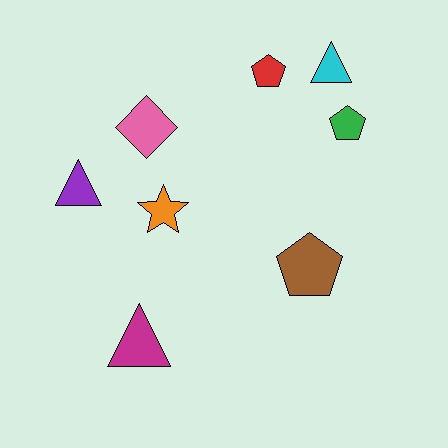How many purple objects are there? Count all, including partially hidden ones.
There is 1 purple object.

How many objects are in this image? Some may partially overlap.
There are 8 objects.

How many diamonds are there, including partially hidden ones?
There is 1 diamond.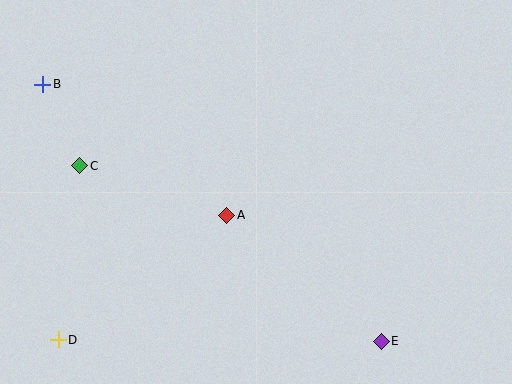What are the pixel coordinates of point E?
Point E is at (381, 341).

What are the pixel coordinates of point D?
Point D is at (58, 340).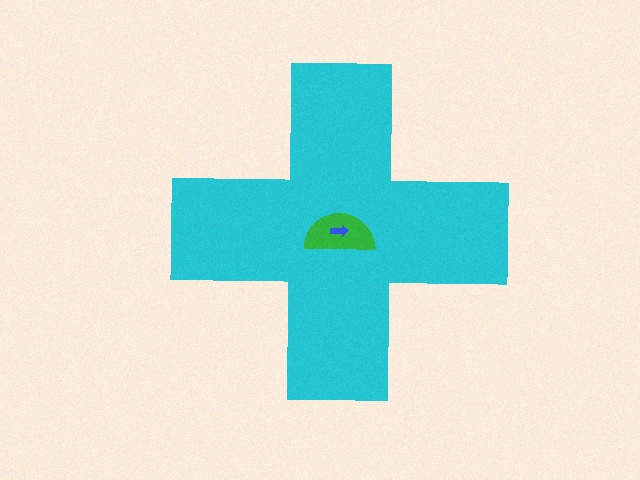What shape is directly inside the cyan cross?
The green semicircle.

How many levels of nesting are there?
3.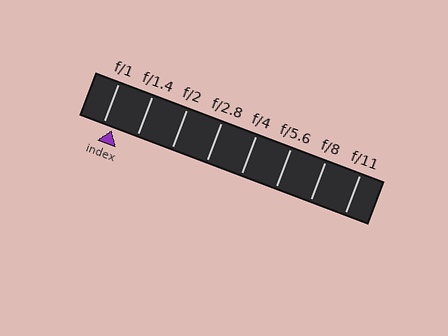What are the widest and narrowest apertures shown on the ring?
The widest aperture shown is f/1 and the narrowest is f/11.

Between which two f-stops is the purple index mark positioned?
The index mark is between f/1 and f/1.4.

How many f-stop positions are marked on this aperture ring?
There are 8 f-stop positions marked.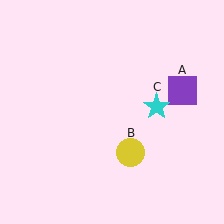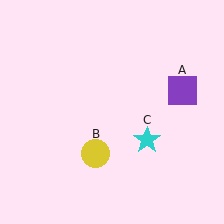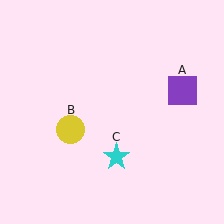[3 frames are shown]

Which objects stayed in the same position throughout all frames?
Purple square (object A) remained stationary.